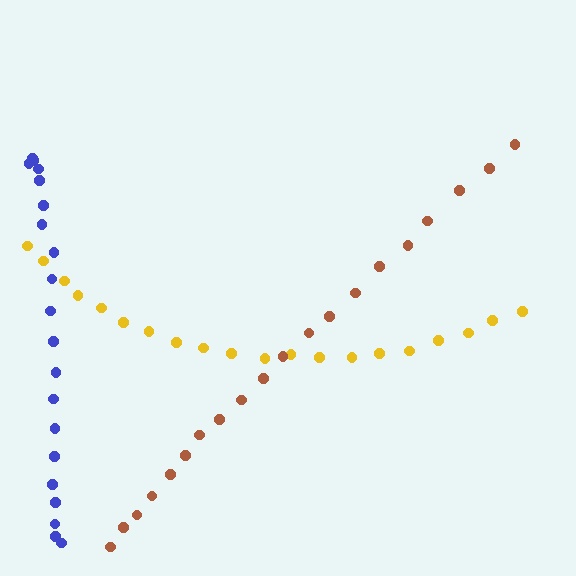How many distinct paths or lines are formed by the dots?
There are 3 distinct paths.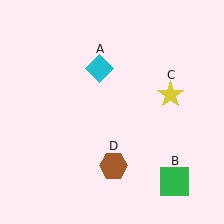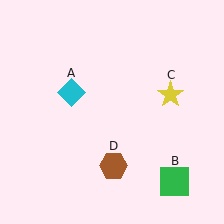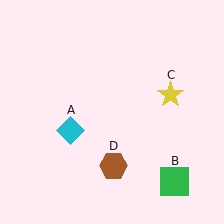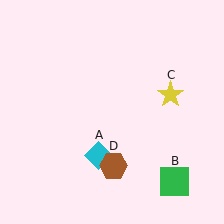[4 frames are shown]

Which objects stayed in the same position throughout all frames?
Green square (object B) and yellow star (object C) and brown hexagon (object D) remained stationary.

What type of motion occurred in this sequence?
The cyan diamond (object A) rotated counterclockwise around the center of the scene.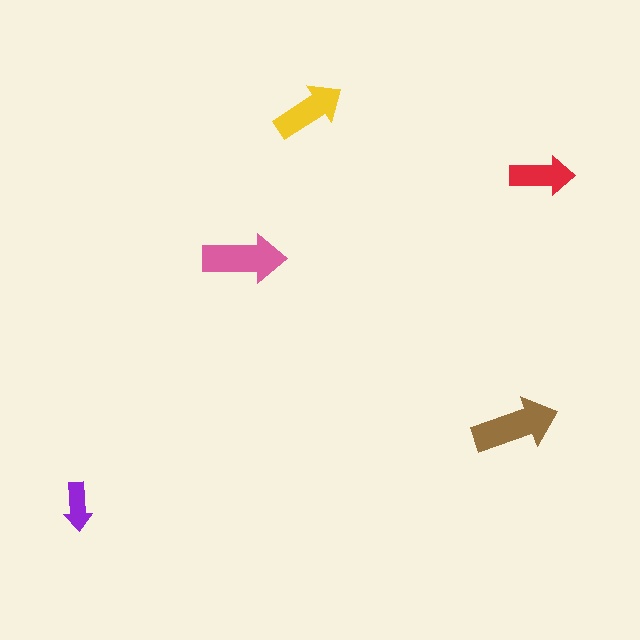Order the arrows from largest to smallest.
the brown one, the pink one, the yellow one, the red one, the purple one.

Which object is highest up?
The yellow arrow is topmost.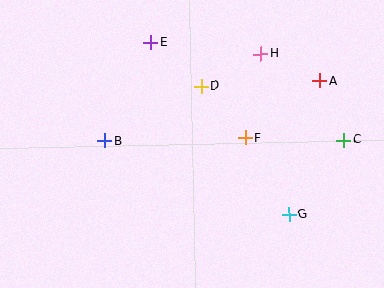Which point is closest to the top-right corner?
Point A is closest to the top-right corner.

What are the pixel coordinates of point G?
Point G is at (289, 214).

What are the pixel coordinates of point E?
Point E is at (151, 42).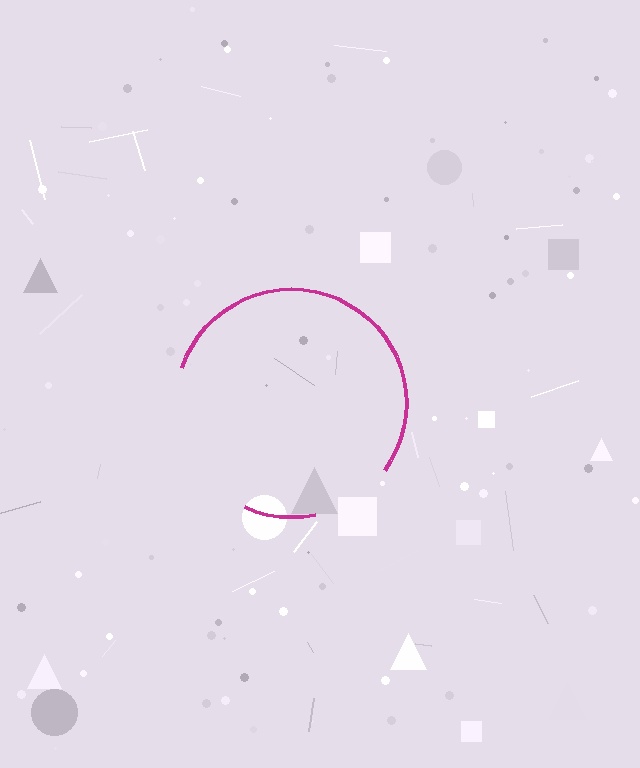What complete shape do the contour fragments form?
The contour fragments form a circle.